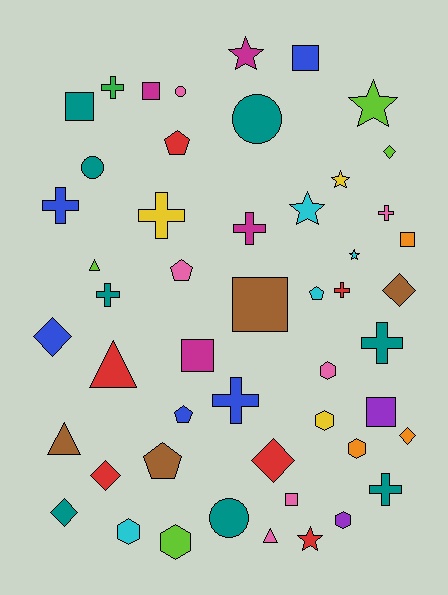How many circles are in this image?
There are 4 circles.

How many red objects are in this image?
There are 6 red objects.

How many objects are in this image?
There are 50 objects.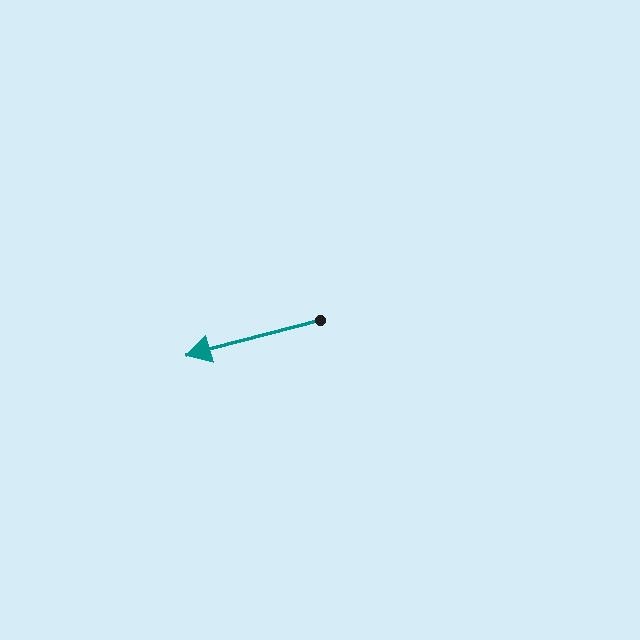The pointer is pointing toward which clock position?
Roughly 9 o'clock.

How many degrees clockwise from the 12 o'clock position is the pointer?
Approximately 255 degrees.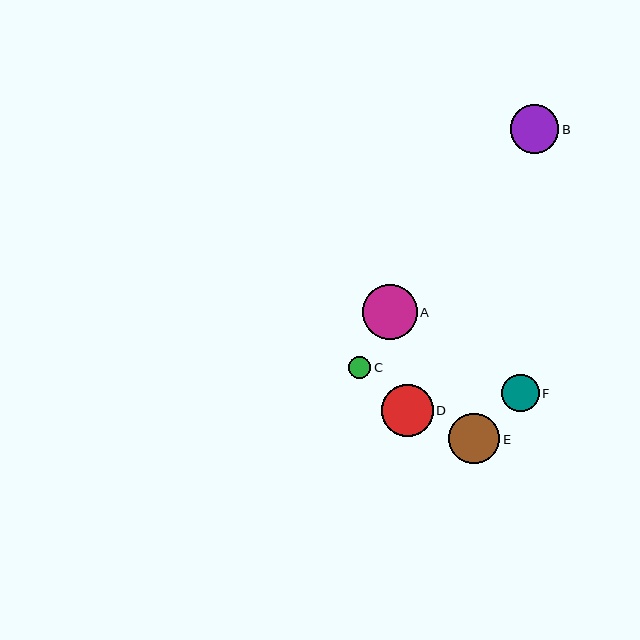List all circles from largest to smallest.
From largest to smallest: A, D, E, B, F, C.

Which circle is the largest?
Circle A is the largest with a size of approximately 55 pixels.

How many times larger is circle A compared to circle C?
Circle A is approximately 2.5 times the size of circle C.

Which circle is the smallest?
Circle C is the smallest with a size of approximately 22 pixels.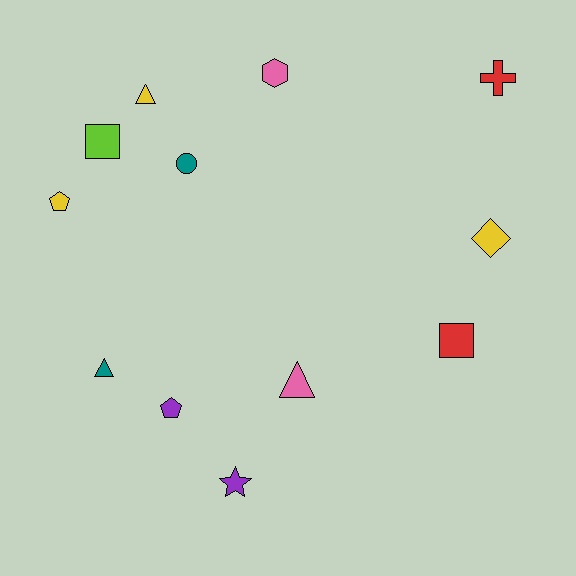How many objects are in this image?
There are 12 objects.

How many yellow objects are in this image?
There are 3 yellow objects.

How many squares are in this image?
There are 2 squares.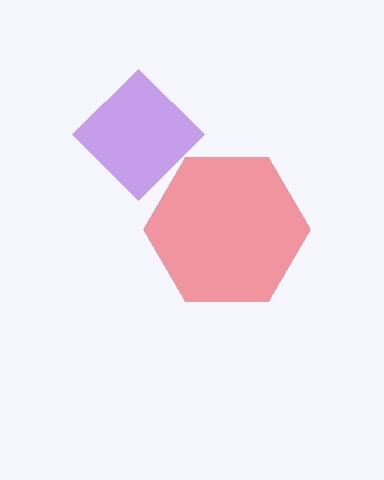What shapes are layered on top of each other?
The layered shapes are: a purple diamond, a red hexagon.